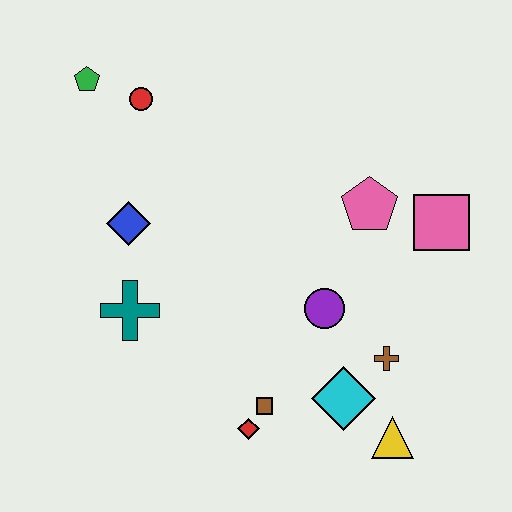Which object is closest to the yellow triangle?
The cyan diamond is closest to the yellow triangle.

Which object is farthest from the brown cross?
The green pentagon is farthest from the brown cross.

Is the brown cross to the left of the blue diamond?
No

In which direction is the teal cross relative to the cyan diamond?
The teal cross is to the left of the cyan diamond.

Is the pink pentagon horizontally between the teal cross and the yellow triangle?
Yes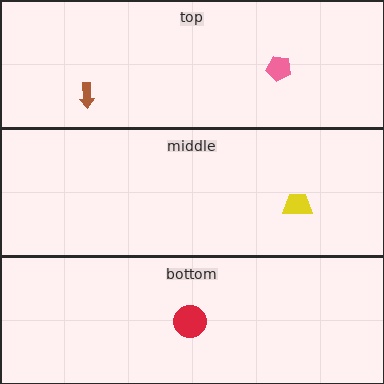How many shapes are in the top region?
2.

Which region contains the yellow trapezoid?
The middle region.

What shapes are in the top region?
The brown arrow, the pink pentagon.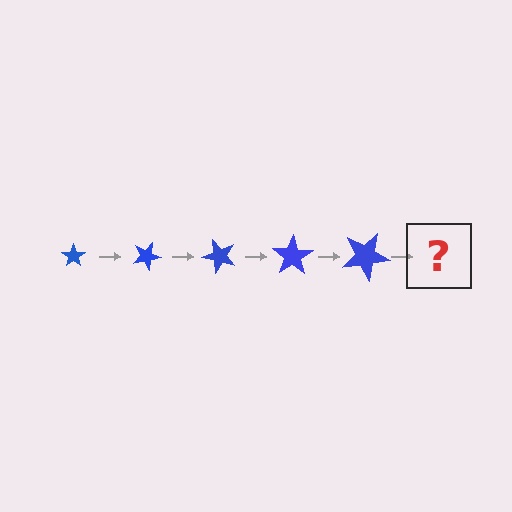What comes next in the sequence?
The next element should be a star, larger than the previous one and rotated 125 degrees from the start.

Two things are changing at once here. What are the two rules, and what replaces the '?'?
The two rules are that the star grows larger each step and it rotates 25 degrees each step. The '?' should be a star, larger than the previous one and rotated 125 degrees from the start.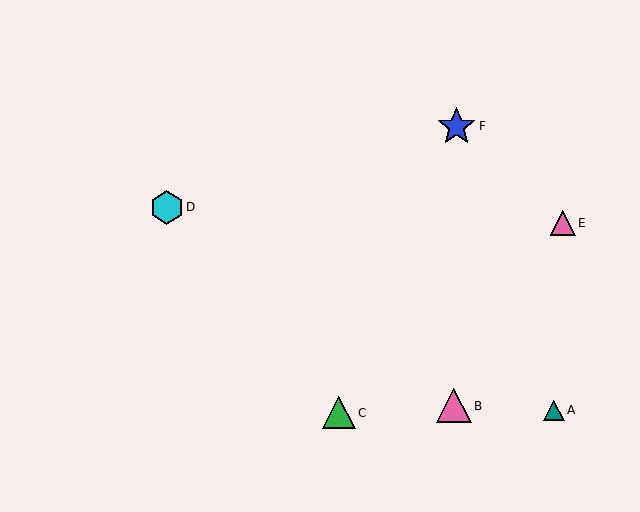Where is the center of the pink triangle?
The center of the pink triangle is at (563, 223).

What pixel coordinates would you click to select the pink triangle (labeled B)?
Click at (454, 406) to select the pink triangle B.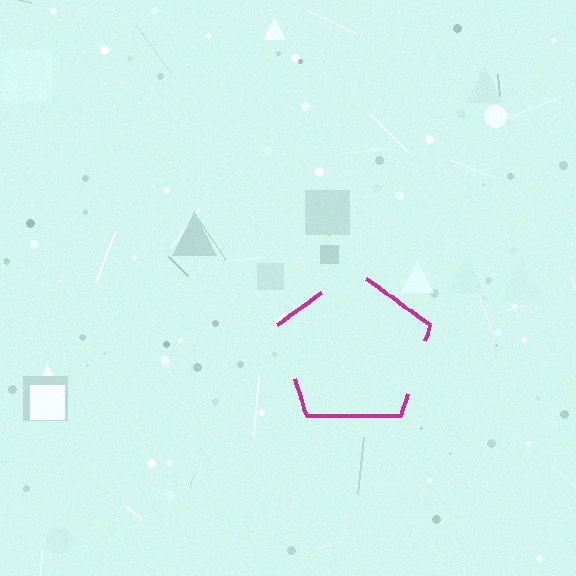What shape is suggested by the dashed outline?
The dashed outline suggests a pentagon.